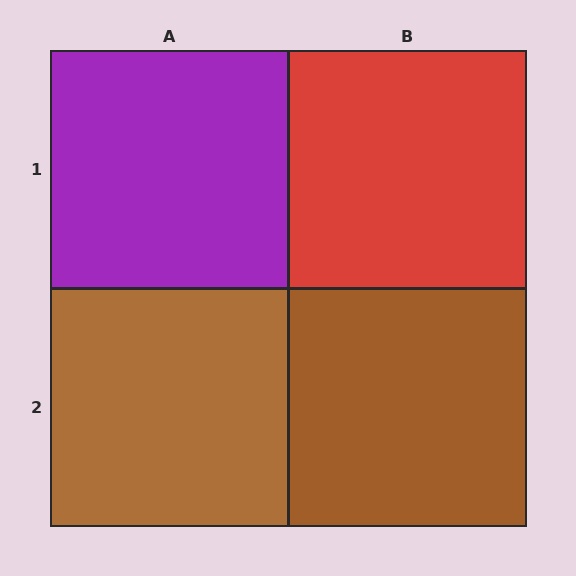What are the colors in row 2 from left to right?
Brown, brown.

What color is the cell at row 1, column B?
Red.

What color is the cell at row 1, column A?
Purple.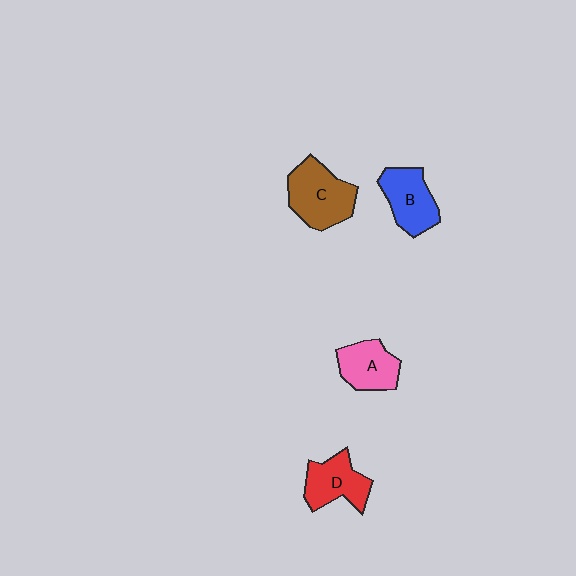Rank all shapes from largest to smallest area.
From largest to smallest: C (brown), B (blue), D (red), A (pink).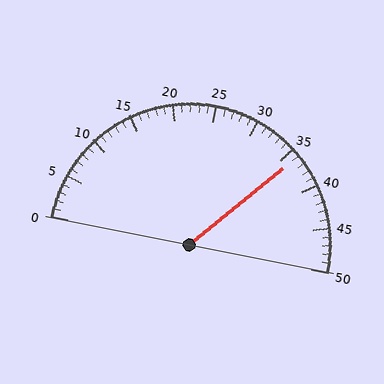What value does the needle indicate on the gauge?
The needle indicates approximately 36.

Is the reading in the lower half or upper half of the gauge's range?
The reading is in the upper half of the range (0 to 50).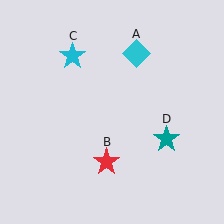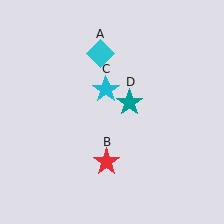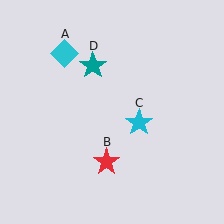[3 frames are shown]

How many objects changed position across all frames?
3 objects changed position: cyan diamond (object A), cyan star (object C), teal star (object D).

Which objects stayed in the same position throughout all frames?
Red star (object B) remained stationary.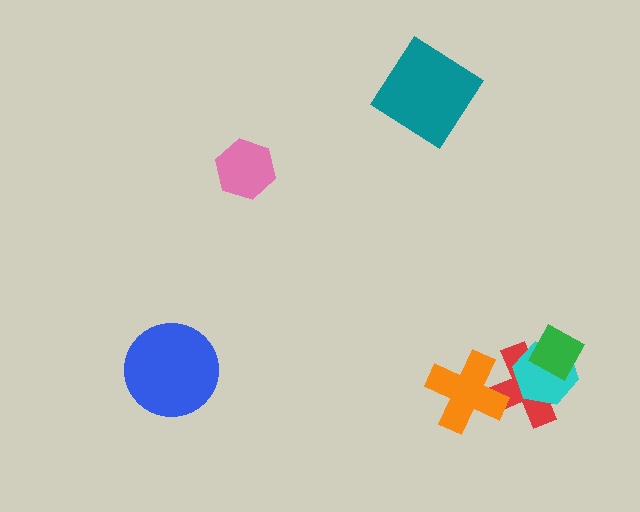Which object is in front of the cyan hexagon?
The green diamond is in front of the cyan hexagon.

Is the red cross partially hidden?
Yes, it is partially covered by another shape.